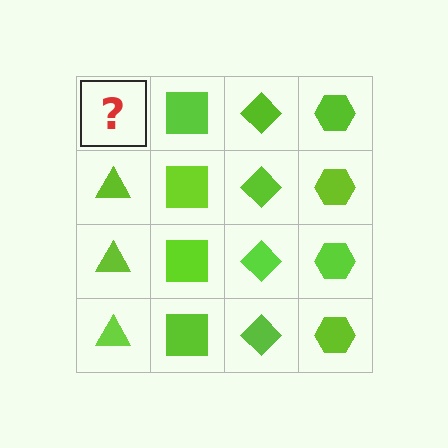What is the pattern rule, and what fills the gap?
The rule is that each column has a consistent shape. The gap should be filled with a lime triangle.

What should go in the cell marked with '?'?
The missing cell should contain a lime triangle.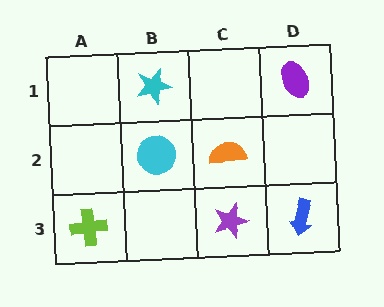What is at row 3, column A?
A lime cross.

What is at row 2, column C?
An orange semicircle.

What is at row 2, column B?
A cyan circle.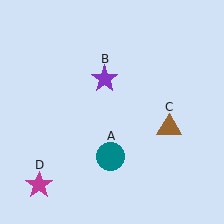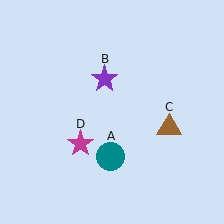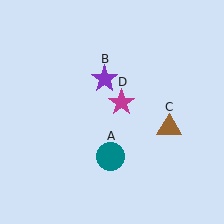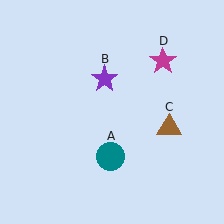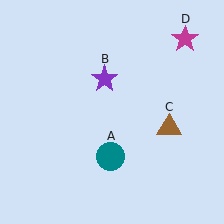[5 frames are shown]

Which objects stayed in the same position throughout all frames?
Teal circle (object A) and purple star (object B) and brown triangle (object C) remained stationary.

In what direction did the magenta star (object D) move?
The magenta star (object D) moved up and to the right.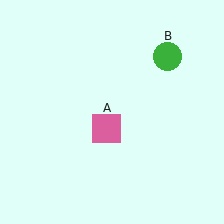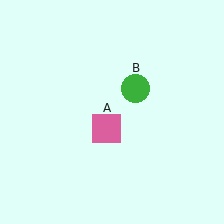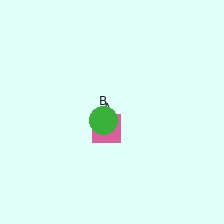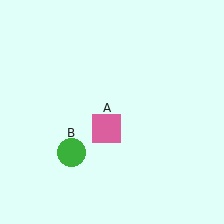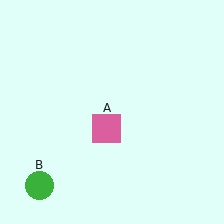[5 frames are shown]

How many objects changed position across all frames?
1 object changed position: green circle (object B).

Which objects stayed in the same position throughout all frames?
Pink square (object A) remained stationary.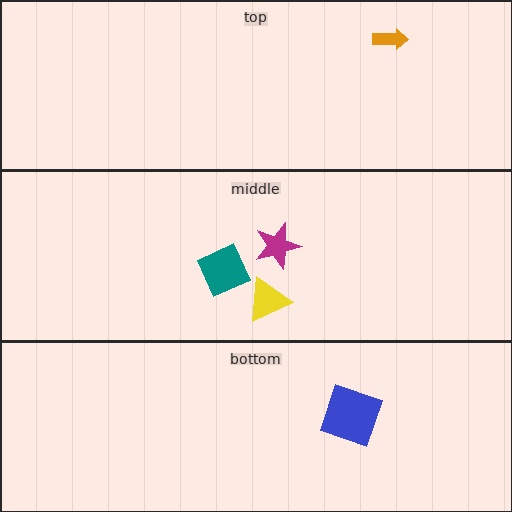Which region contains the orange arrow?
The top region.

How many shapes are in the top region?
1.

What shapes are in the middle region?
The teal diamond, the yellow triangle, the magenta star.